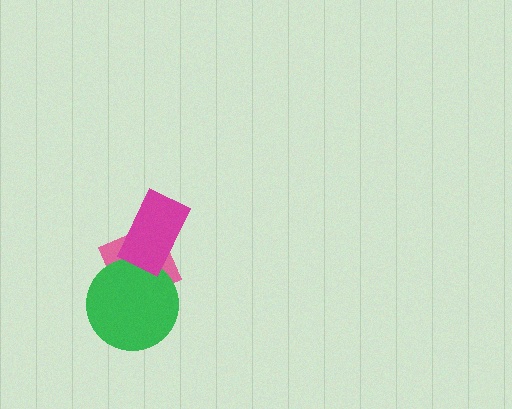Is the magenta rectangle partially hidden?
No, no other shape covers it.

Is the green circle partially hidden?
Yes, it is partially covered by another shape.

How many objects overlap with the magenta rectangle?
2 objects overlap with the magenta rectangle.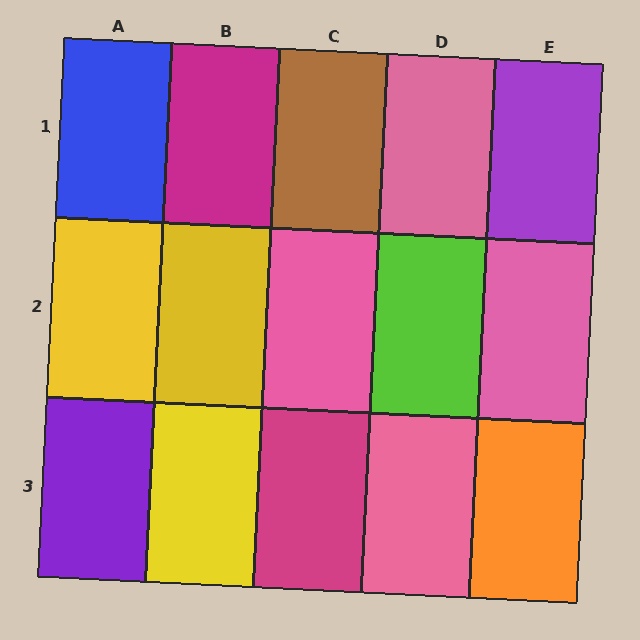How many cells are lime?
1 cell is lime.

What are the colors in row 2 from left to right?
Yellow, yellow, pink, lime, pink.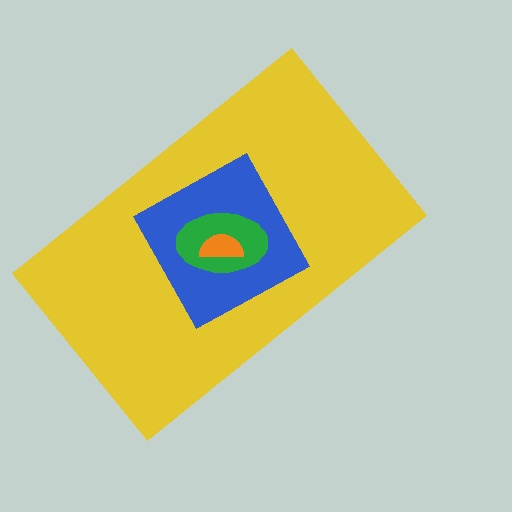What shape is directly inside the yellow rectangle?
The blue diamond.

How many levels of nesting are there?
4.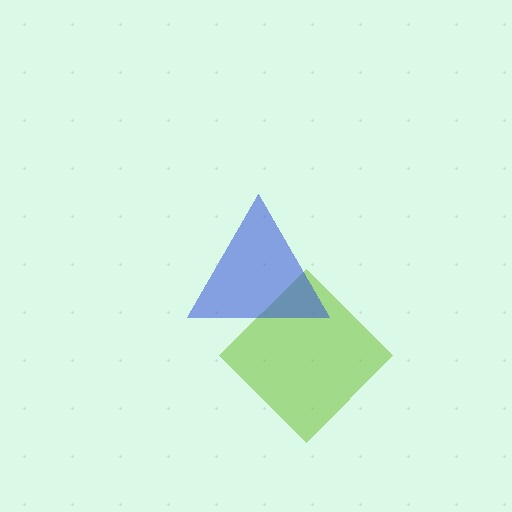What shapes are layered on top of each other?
The layered shapes are: a lime diamond, a blue triangle.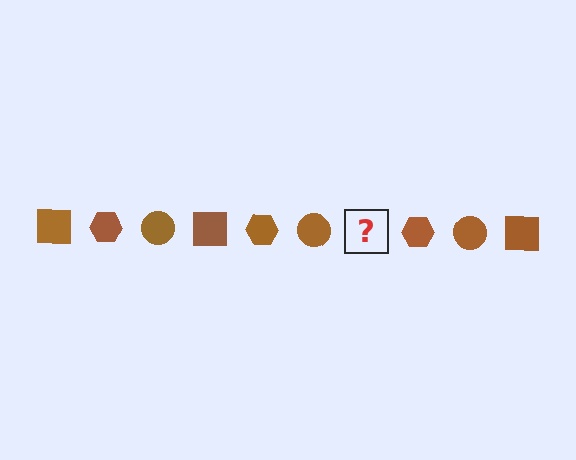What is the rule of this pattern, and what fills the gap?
The rule is that the pattern cycles through square, hexagon, circle shapes in brown. The gap should be filled with a brown square.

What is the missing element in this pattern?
The missing element is a brown square.